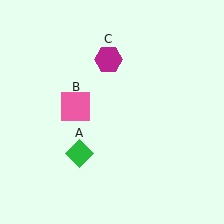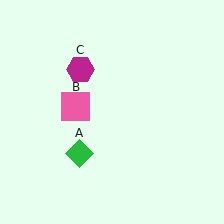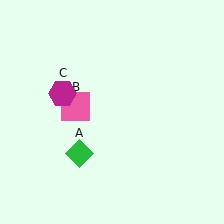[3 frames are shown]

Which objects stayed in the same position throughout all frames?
Green diamond (object A) and pink square (object B) remained stationary.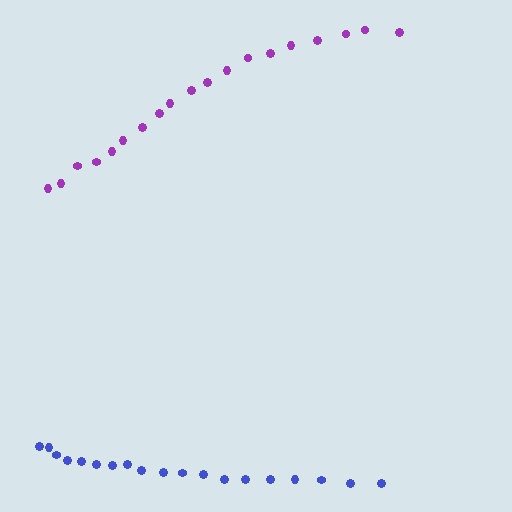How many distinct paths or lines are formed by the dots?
There are 2 distinct paths.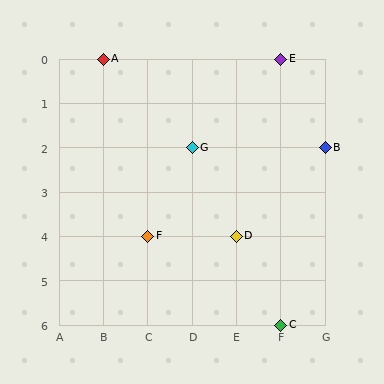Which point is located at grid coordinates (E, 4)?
Point D is at (E, 4).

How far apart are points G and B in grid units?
Points G and B are 3 columns apart.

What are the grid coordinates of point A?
Point A is at grid coordinates (B, 0).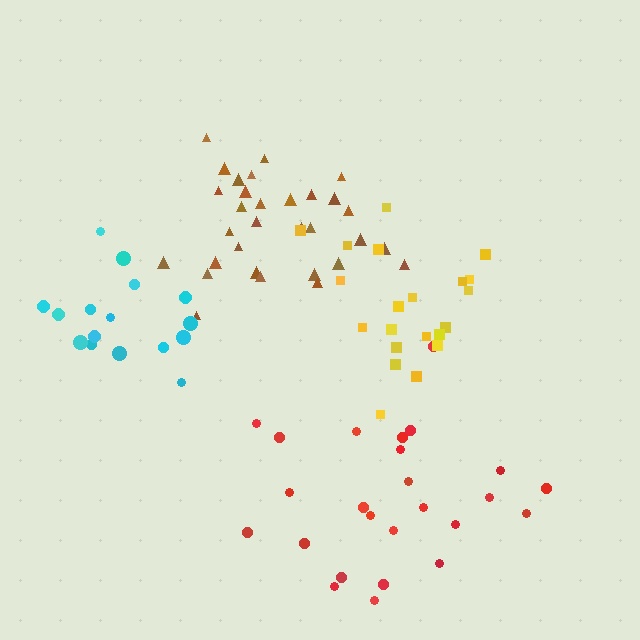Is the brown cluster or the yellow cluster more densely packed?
Brown.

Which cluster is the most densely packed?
Brown.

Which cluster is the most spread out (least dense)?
Red.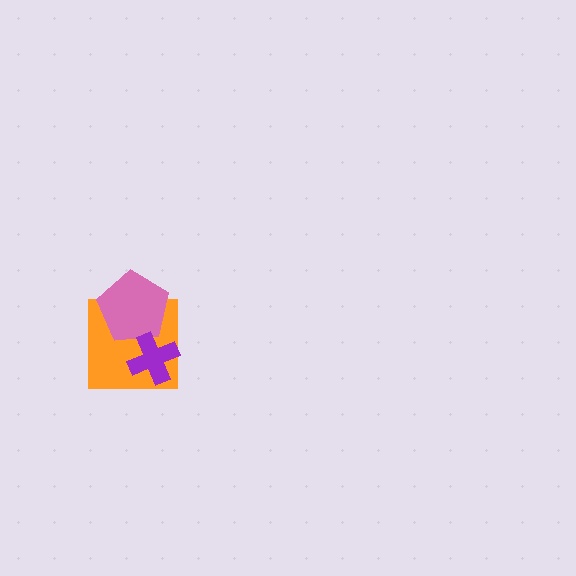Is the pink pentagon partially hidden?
Yes, it is partially covered by another shape.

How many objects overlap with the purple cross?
2 objects overlap with the purple cross.